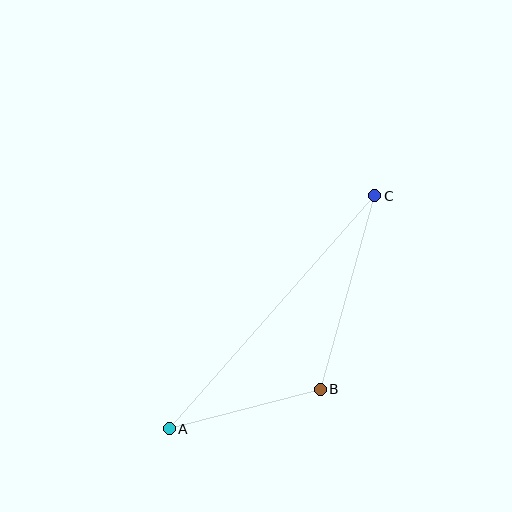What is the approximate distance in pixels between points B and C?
The distance between B and C is approximately 201 pixels.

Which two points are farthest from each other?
Points A and C are farthest from each other.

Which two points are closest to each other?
Points A and B are closest to each other.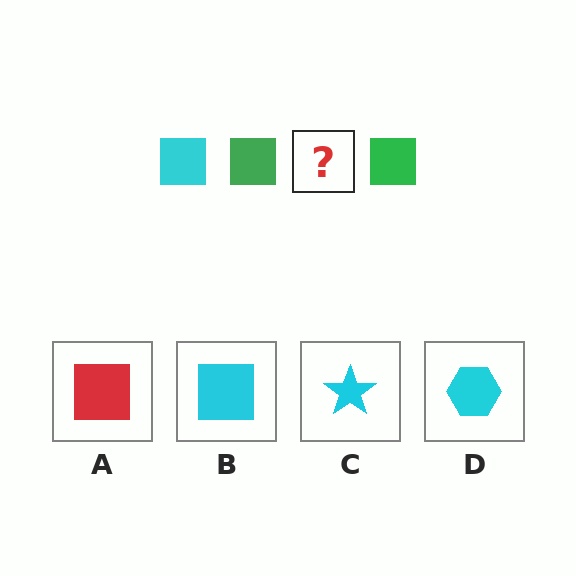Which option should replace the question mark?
Option B.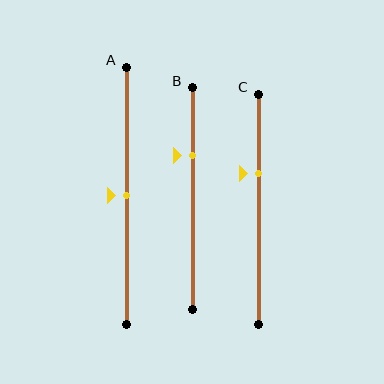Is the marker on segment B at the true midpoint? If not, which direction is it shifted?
No, the marker on segment B is shifted upward by about 19% of the segment length.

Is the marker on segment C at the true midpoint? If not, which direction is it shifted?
No, the marker on segment C is shifted upward by about 16% of the segment length.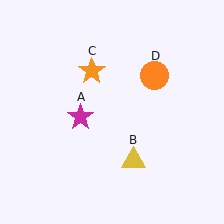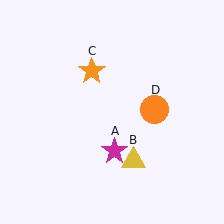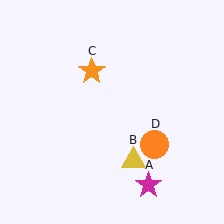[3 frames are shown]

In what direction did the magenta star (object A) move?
The magenta star (object A) moved down and to the right.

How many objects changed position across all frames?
2 objects changed position: magenta star (object A), orange circle (object D).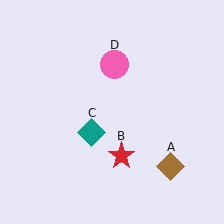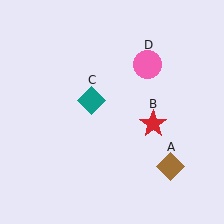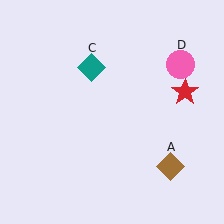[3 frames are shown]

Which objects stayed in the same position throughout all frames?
Brown diamond (object A) remained stationary.